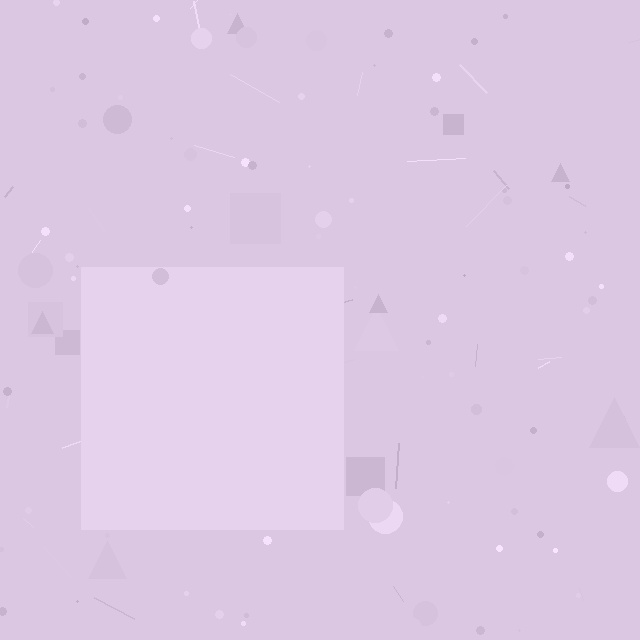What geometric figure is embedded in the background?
A square is embedded in the background.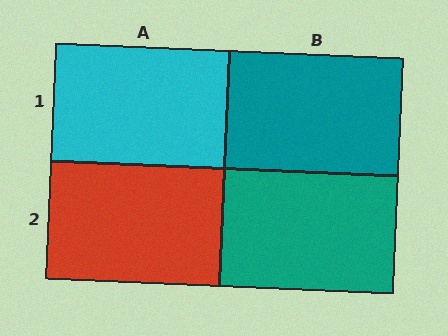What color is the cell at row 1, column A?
Cyan.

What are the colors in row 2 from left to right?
Red, teal.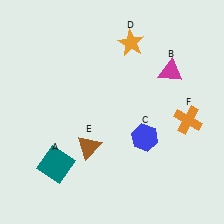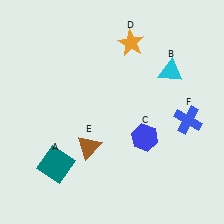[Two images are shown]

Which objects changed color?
B changed from magenta to cyan. F changed from orange to blue.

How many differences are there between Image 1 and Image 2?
There are 2 differences between the two images.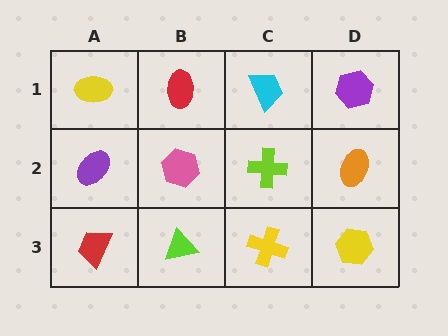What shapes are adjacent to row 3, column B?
A pink hexagon (row 2, column B), a red trapezoid (row 3, column A), a yellow cross (row 3, column C).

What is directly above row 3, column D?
An orange ellipse.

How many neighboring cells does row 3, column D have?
2.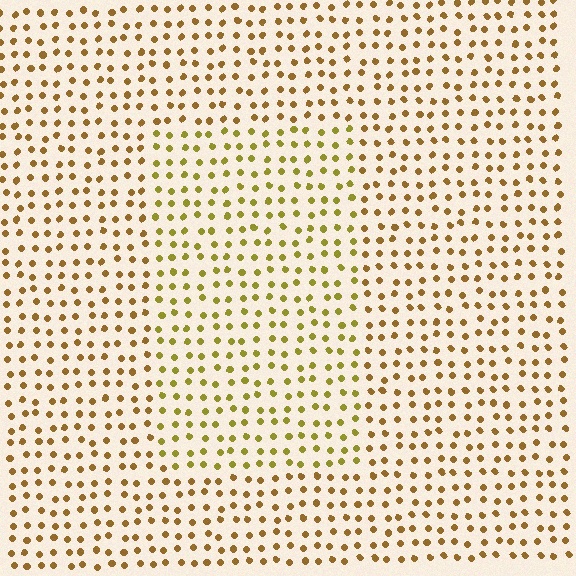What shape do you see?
I see a rectangle.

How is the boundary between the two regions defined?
The boundary is defined purely by a slight shift in hue (about 24 degrees). Spacing, size, and orientation are identical on both sides.